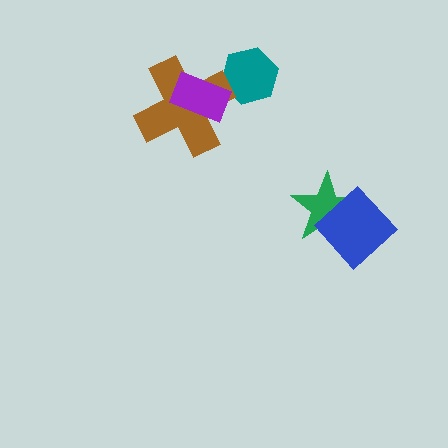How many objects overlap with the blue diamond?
1 object overlaps with the blue diamond.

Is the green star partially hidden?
Yes, it is partially covered by another shape.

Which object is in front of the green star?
The blue diamond is in front of the green star.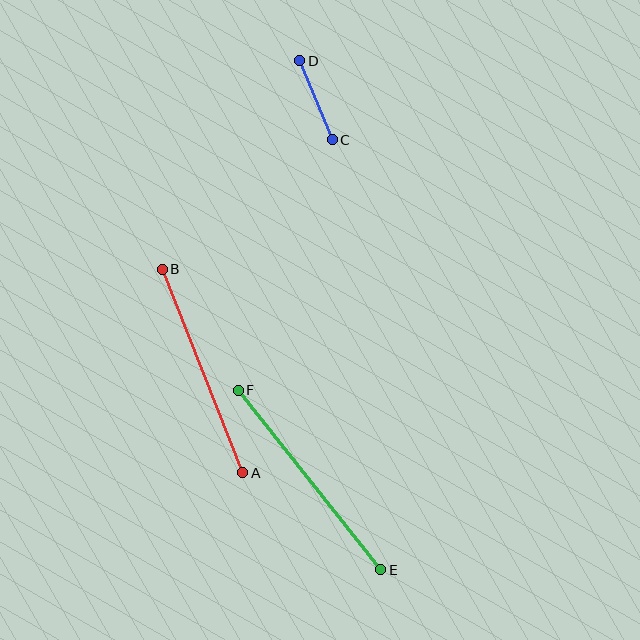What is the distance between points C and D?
The distance is approximately 85 pixels.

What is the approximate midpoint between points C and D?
The midpoint is at approximately (316, 100) pixels.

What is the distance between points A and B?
The distance is approximately 219 pixels.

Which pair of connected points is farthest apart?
Points E and F are farthest apart.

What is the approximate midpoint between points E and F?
The midpoint is at approximately (310, 480) pixels.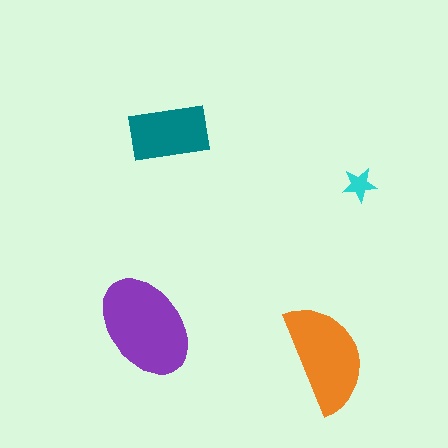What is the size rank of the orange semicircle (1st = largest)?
2nd.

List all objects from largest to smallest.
The purple ellipse, the orange semicircle, the teal rectangle, the cyan star.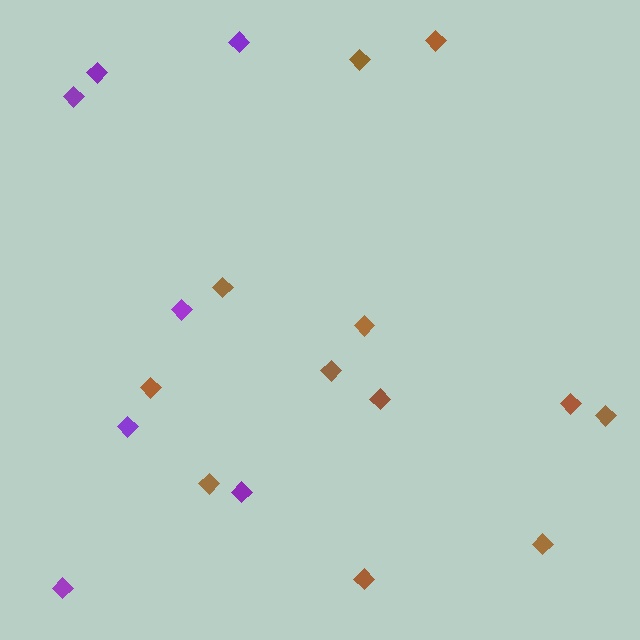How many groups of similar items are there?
There are 2 groups: one group of brown diamonds (12) and one group of purple diamonds (7).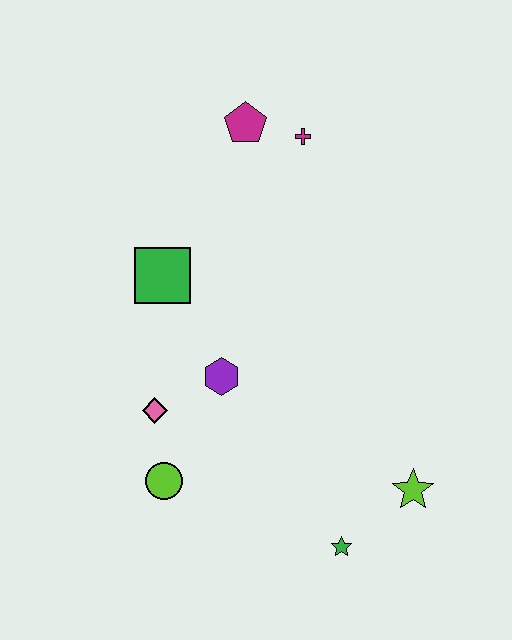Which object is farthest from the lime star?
The magenta pentagon is farthest from the lime star.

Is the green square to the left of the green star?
Yes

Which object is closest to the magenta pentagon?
The magenta cross is closest to the magenta pentagon.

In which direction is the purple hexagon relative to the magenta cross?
The purple hexagon is below the magenta cross.